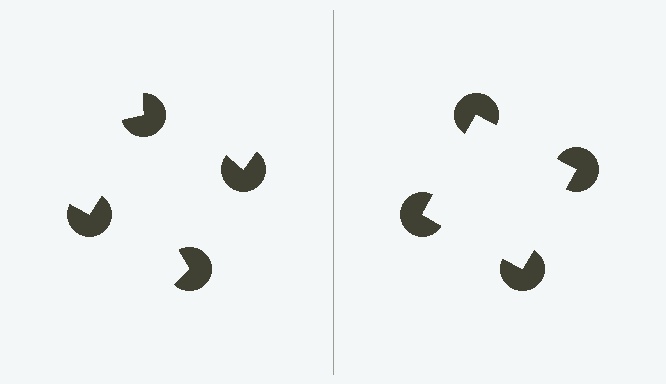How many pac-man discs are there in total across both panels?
8 — 4 on each side.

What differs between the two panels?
The pac-man discs are positioned identically on both sides; only the wedge orientations differ. On the right they align to a square; on the left they are misaligned.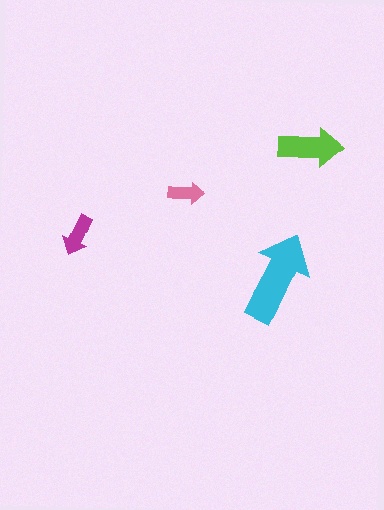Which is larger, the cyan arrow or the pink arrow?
The cyan one.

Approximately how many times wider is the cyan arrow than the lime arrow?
About 1.5 times wider.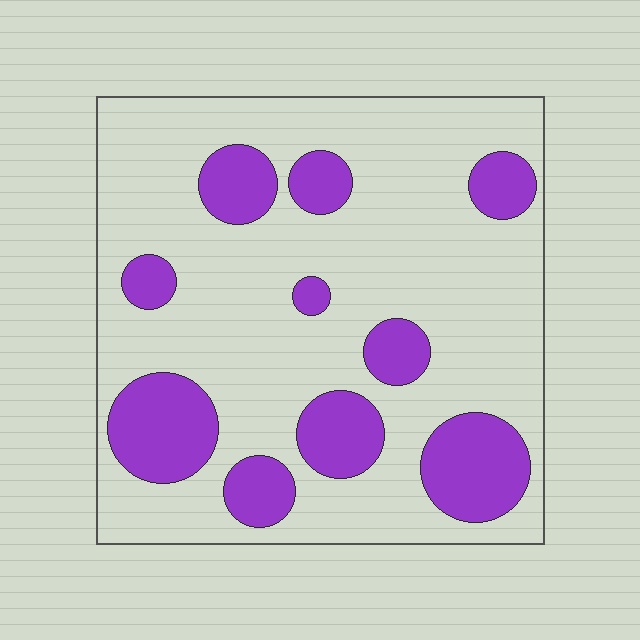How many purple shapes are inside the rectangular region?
10.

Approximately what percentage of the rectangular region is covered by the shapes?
Approximately 25%.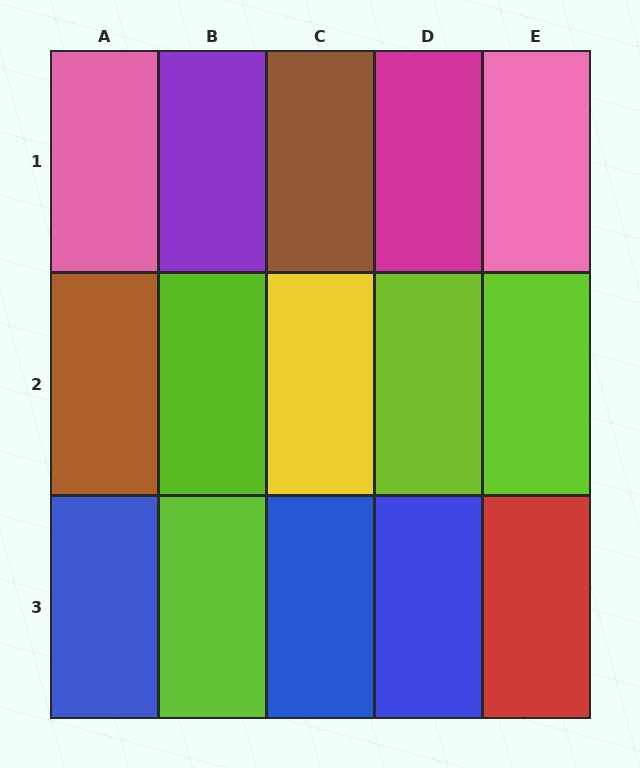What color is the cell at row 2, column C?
Yellow.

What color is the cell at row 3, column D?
Blue.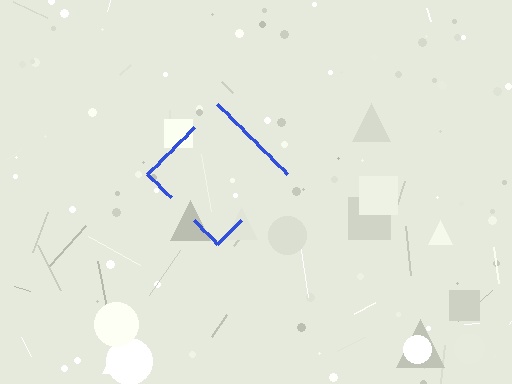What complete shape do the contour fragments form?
The contour fragments form a diamond.